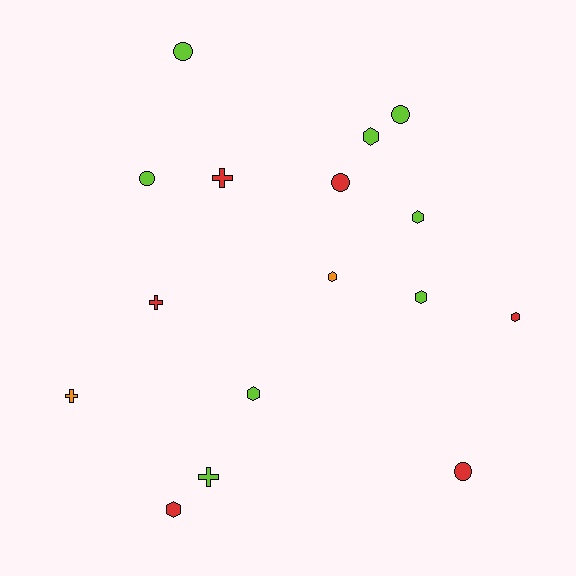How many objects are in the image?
There are 16 objects.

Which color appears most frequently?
Lime, with 8 objects.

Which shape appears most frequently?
Hexagon, with 7 objects.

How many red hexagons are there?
There are 2 red hexagons.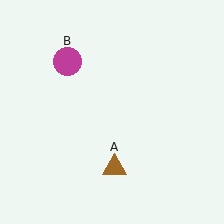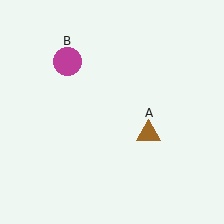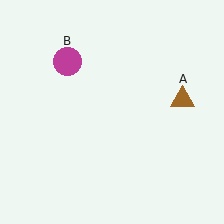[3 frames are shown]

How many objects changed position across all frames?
1 object changed position: brown triangle (object A).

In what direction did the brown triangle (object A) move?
The brown triangle (object A) moved up and to the right.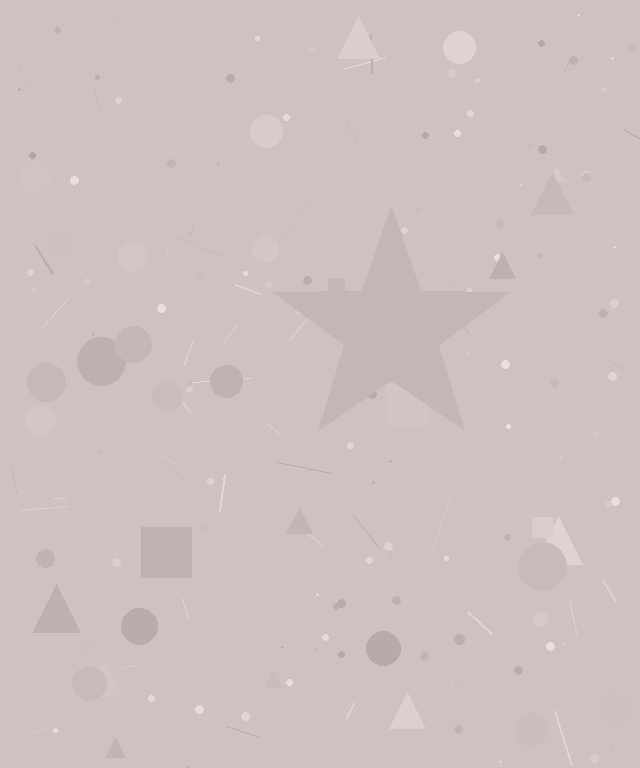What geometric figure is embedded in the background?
A star is embedded in the background.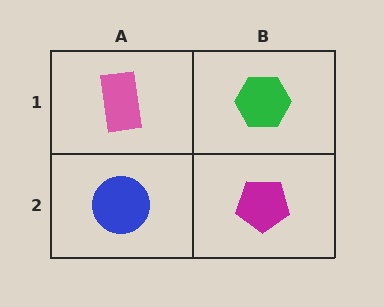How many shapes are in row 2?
2 shapes.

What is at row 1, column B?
A green hexagon.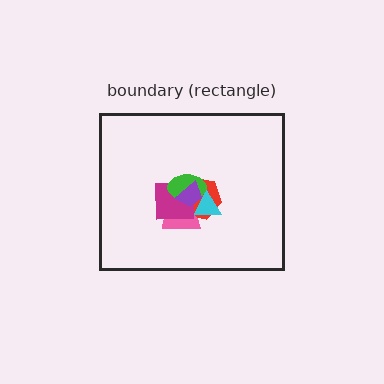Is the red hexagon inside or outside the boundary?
Inside.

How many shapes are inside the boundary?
6 inside, 0 outside.